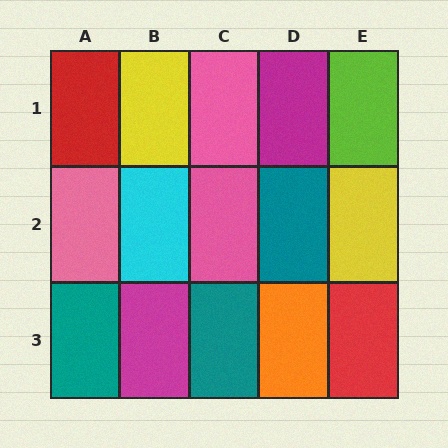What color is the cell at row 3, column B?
Magenta.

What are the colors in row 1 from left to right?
Red, yellow, pink, magenta, lime.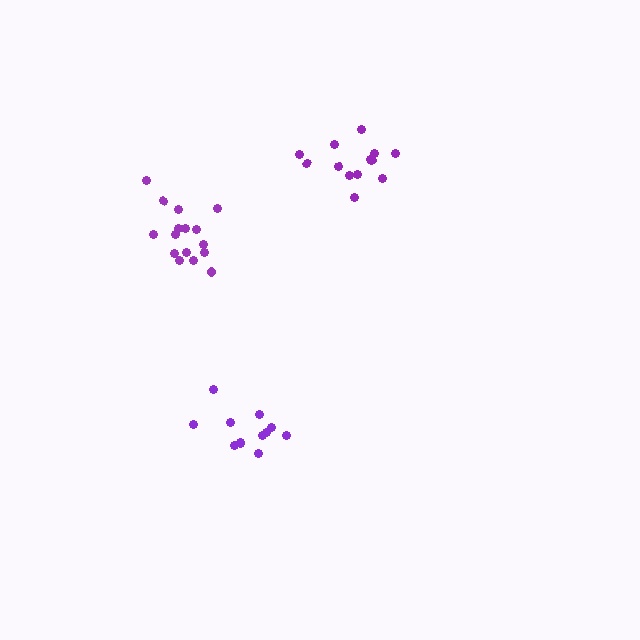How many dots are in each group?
Group 1: 12 dots, Group 2: 16 dots, Group 3: 13 dots (41 total).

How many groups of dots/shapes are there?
There are 3 groups.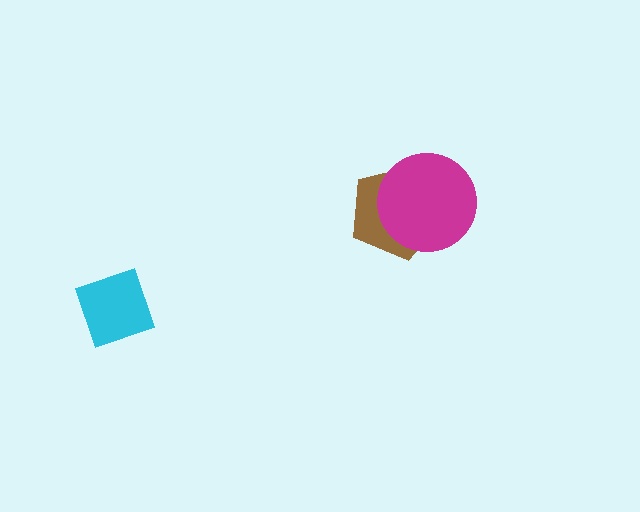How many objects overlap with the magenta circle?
1 object overlaps with the magenta circle.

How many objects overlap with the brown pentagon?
1 object overlaps with the brown pentagon.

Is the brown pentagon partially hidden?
Yes, it is partially covered by another shape.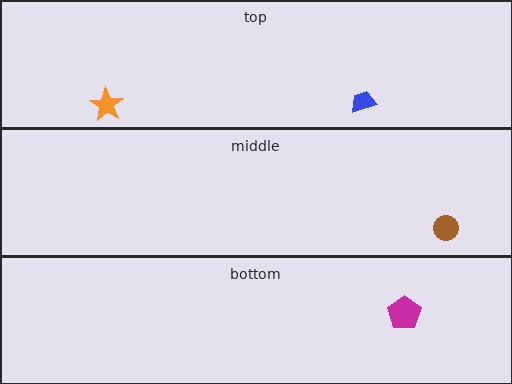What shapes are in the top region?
The blue trapezoid, the orange star.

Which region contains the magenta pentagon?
The bottom region.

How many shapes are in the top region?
2.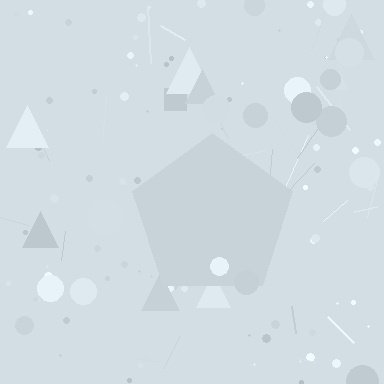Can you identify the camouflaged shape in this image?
The camouflaged shape is a pentagon.